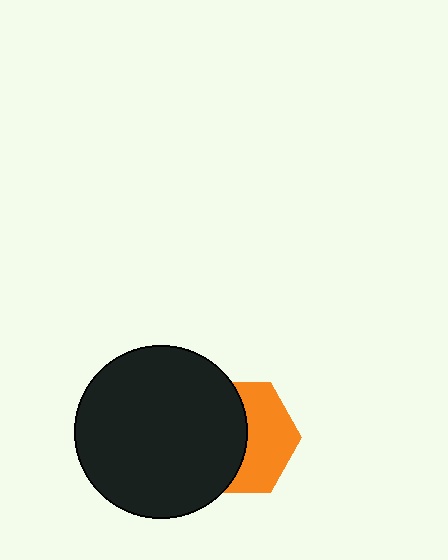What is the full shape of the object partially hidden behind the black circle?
The partially hidden object is an orange hexagon.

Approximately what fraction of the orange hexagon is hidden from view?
Roughly 53% of the orange hexagon is hidden behind the black circle.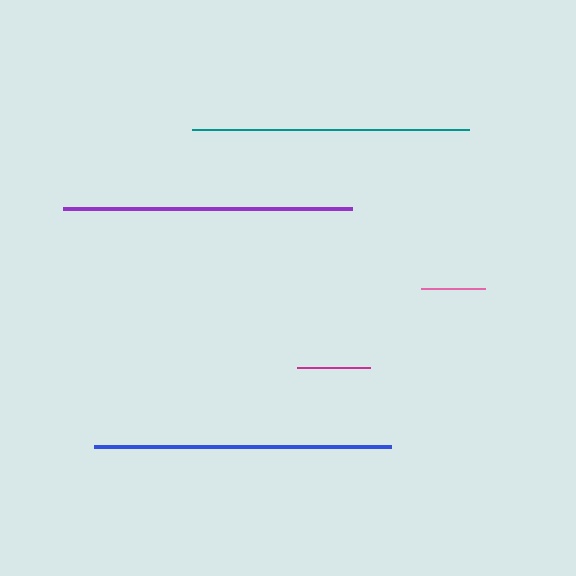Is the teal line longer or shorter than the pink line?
The teal line is longer than the pink line.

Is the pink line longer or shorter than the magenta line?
The magenta line is longer than the pink line.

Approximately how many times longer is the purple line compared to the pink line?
The purple line is approximately 4.5 times the length of the pink line.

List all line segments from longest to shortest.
From longest to shortest: blue, purple, teal, magenta, pink.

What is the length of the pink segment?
The pink segment is approximately 64 pixels long.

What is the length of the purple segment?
The purple segment is approximately 289 pixels long.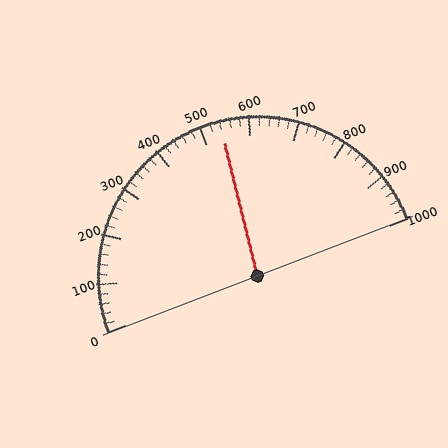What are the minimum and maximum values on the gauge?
The gauge ranges from 0 to 1000.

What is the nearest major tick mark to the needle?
The nearest major tick mark is 500.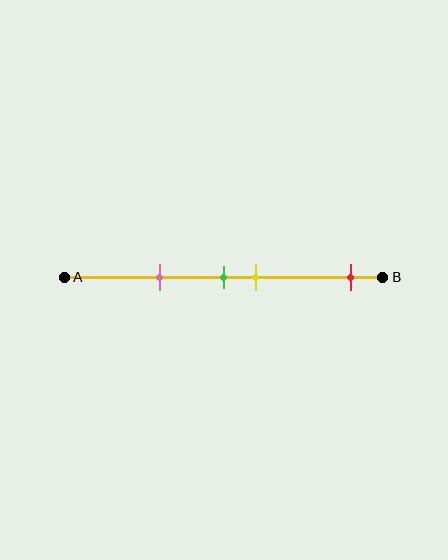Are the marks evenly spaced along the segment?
No, the marks are not evenly spaced.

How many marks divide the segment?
There are 4 marks dividing the segment.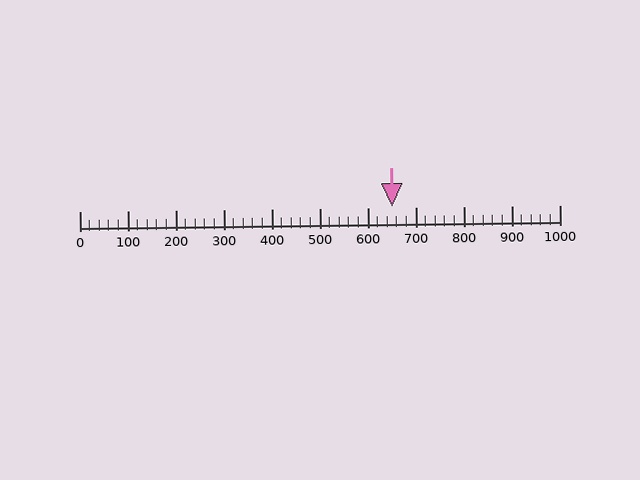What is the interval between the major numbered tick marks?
The major tick marks are spaced 100 units apart.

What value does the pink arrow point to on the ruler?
The pink arrow points to approximately 650.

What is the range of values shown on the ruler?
The ruler shows values from 0 to 1000.